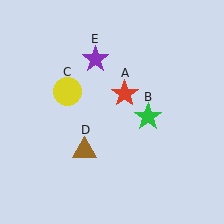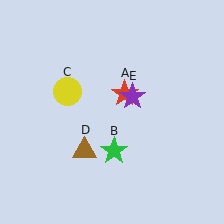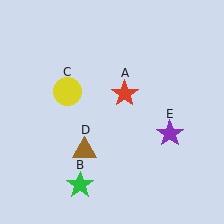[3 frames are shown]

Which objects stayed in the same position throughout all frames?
Red star (object A) and yellow circle (object C) and brown triangle (object D) remained stationary.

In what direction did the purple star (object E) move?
The purple star (object E) moved down and to the right.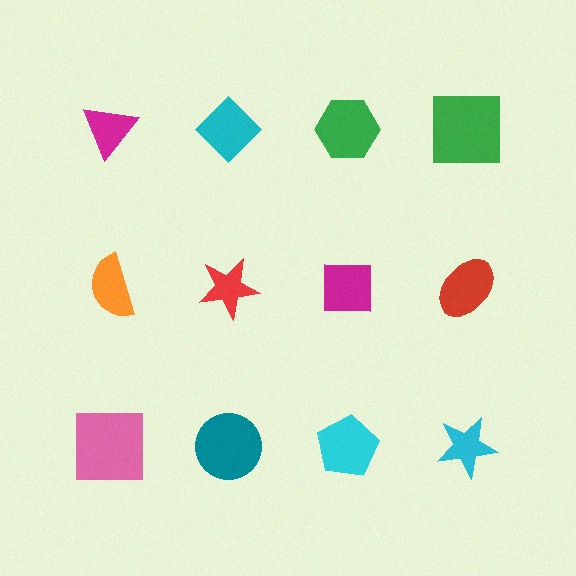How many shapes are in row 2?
4 shapes.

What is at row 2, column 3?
A magenta square.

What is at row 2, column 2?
A red star.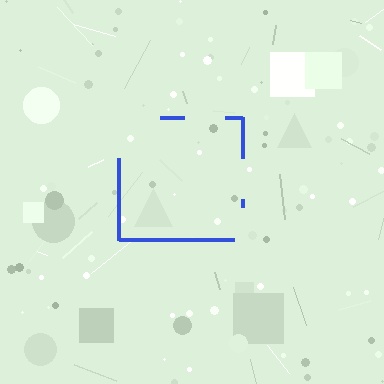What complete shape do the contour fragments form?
The contour fragments form a square.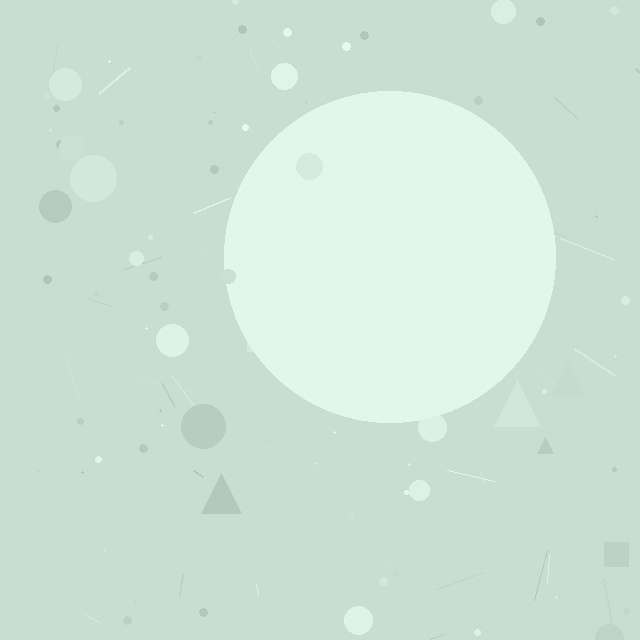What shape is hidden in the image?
A circle is hidden in the image.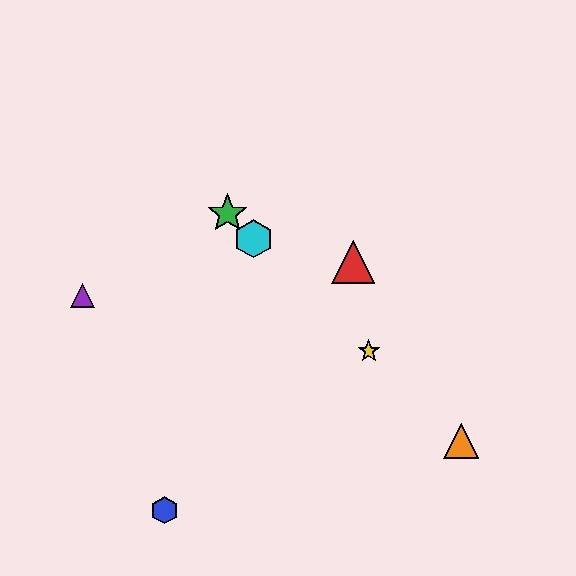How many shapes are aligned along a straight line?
4 shapes (the green star, the yellow star, the orange triangle, the cyan hexagon) are aligned along a straight line.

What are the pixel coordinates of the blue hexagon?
The blue hexagon is at (165, 510).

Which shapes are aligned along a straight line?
The green star, the yellow star, the orange triangle, the cyan hexagon are aligned along a straight line.